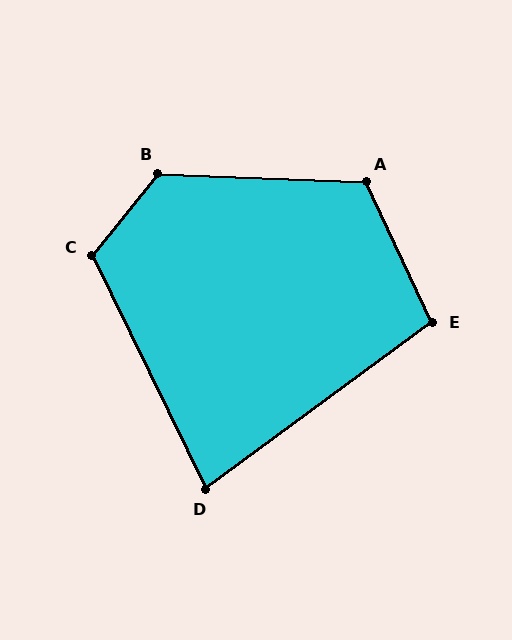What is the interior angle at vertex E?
Approximately 101 degrees (obtuse).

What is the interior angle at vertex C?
Approximately 115 degrees (obtuse).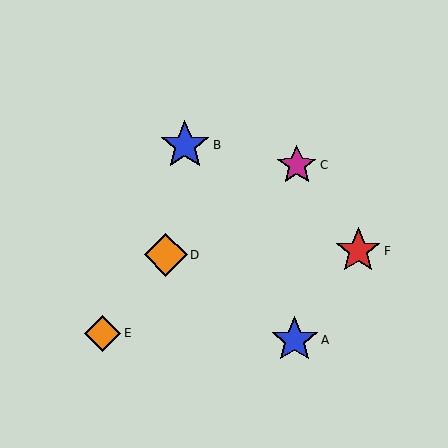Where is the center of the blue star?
The center of the blue star is at (185, 145).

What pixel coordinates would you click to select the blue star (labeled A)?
Click at (295, 340) to select the blue star A.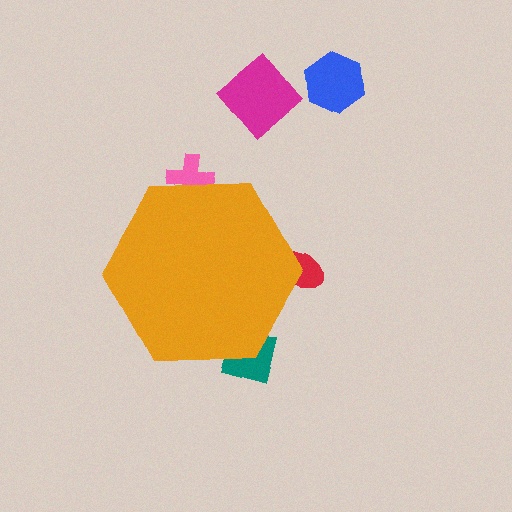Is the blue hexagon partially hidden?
No, the blue hexagon is fully visible.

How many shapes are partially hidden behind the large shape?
3 shapes are partially hidden.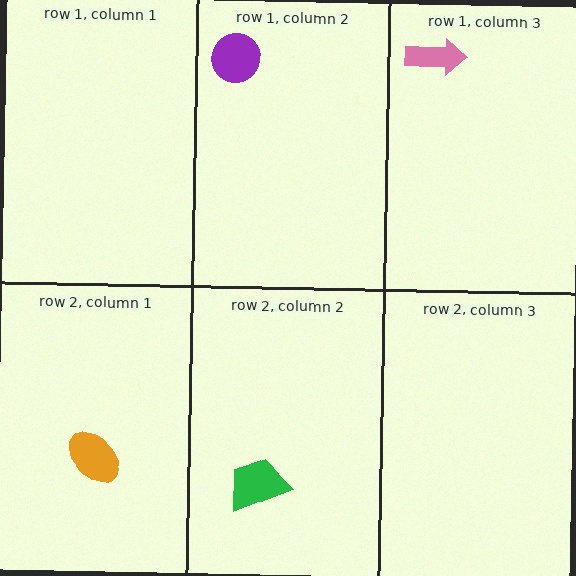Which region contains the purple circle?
The row 1, column 2 region.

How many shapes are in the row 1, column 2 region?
1.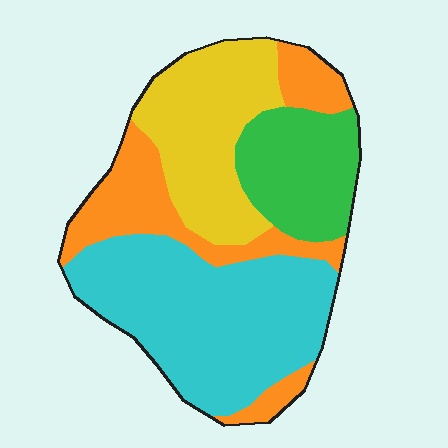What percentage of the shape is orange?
Orange takes up between a sixth and a third of the shape.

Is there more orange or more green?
Orange.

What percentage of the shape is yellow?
Yellow covers around 25% of the shape.